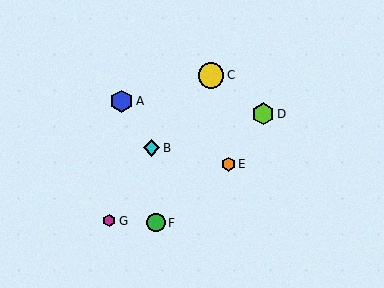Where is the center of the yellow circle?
The center of the yellow circle is at (211, 75).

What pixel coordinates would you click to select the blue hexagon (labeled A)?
Click at (122, 101) to select the blue hexagon A.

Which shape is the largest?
The yellow circle (labeled C) is the largest.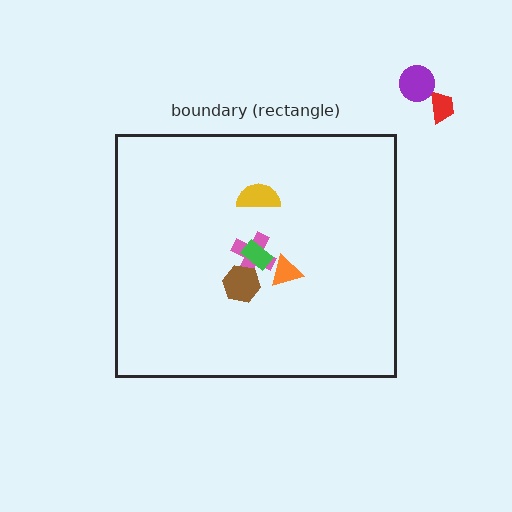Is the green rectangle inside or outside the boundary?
Inside.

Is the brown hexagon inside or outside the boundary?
Inside.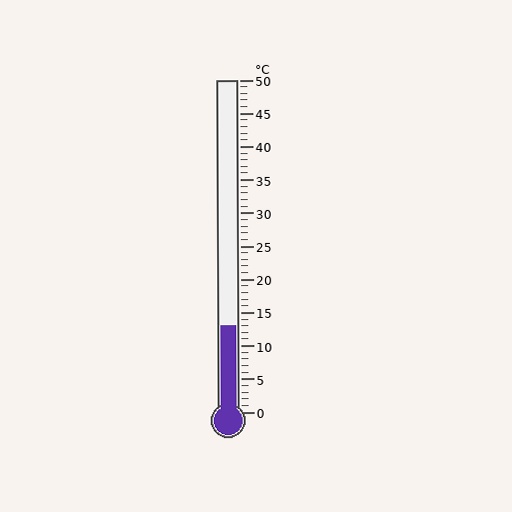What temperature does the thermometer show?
The thermometer shows approximately 13°C.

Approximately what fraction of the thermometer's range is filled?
The thermometer is filled to approximately 25% of its range.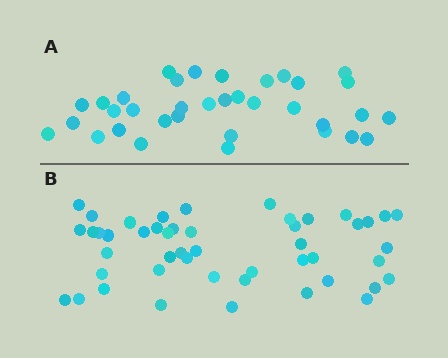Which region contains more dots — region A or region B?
Region B (the bottom region) has more dots.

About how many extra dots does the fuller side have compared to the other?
Region B has approximately 15 more dots than region A.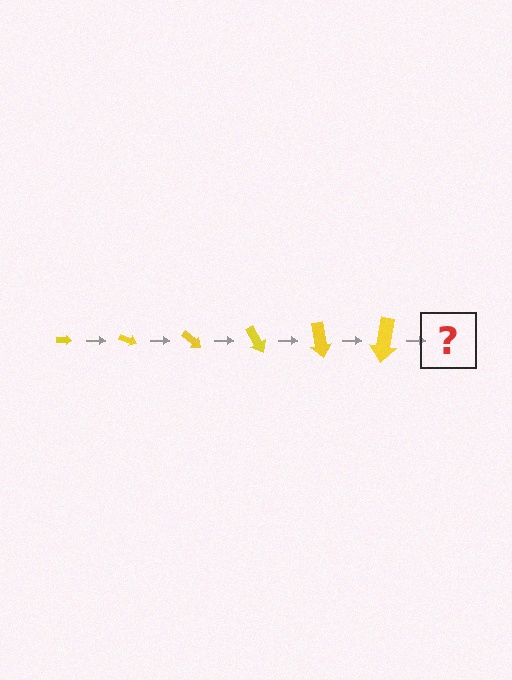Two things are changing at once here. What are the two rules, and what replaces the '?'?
The two rules are that the arrow grows larger each step and it rotates 20 degrees each step. The '?' should be an arrow, larger than the previous one and rotated 120 degrees from the start.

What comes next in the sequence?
The next element should be an arrow, larger than the previous one and rotated 120 degrees from the start.